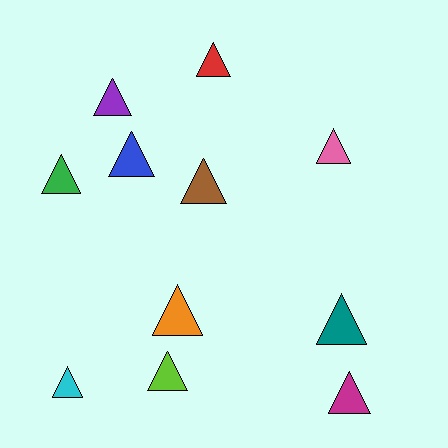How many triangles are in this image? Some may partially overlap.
There are 11 triangles.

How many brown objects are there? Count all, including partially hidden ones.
There is 1 brown object.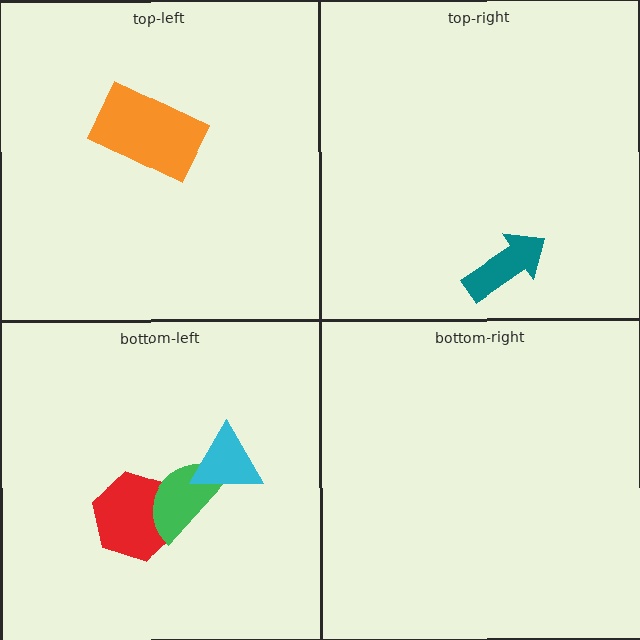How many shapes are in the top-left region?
1.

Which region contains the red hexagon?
The bottom-left region.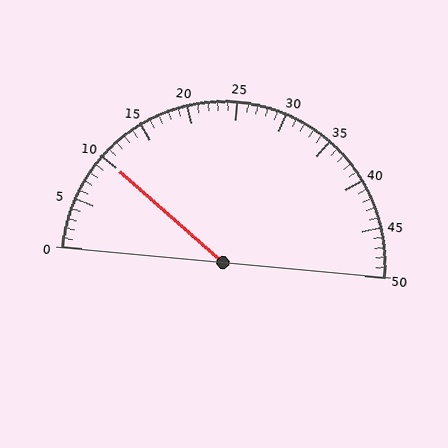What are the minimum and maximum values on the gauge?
The gauge ranges from 0 to 50.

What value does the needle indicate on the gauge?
The needle indicates approximately 10.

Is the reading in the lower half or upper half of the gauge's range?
The reading is in the lower half of the range (0 to 50).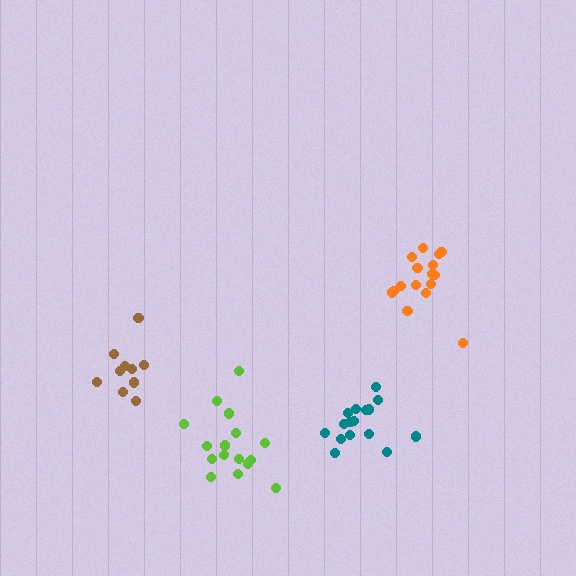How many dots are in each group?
Group 1: 16 dots, Group 2: 16 dots, Group 3: 16 dots, Group 4: 10 dots (58 total).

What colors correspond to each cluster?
The clusters are colored: teal, orange, lime, brown.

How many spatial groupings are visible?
There are 4 spatial groupings.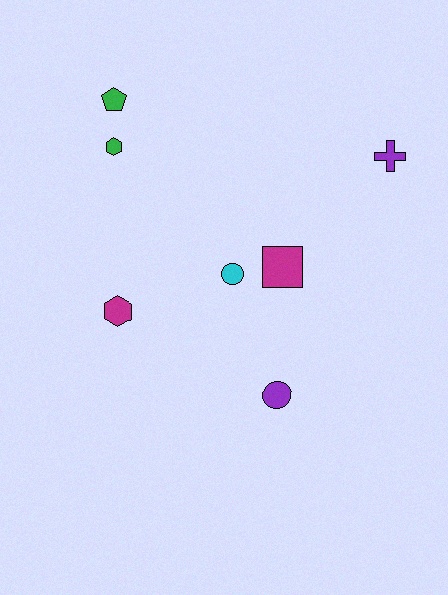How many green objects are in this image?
There are 2 green objects.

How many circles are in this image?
There are 2 circles.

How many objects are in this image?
There are 7 objects.